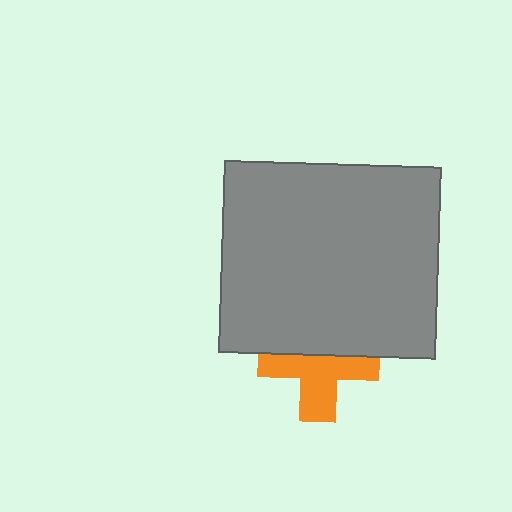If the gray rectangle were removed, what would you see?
You would see the complete orange cross.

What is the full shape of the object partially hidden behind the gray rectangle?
The partially hidden object is an orange cross.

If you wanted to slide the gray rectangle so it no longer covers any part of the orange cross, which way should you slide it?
Slide it up — that is the most direct way to separate the two shapes.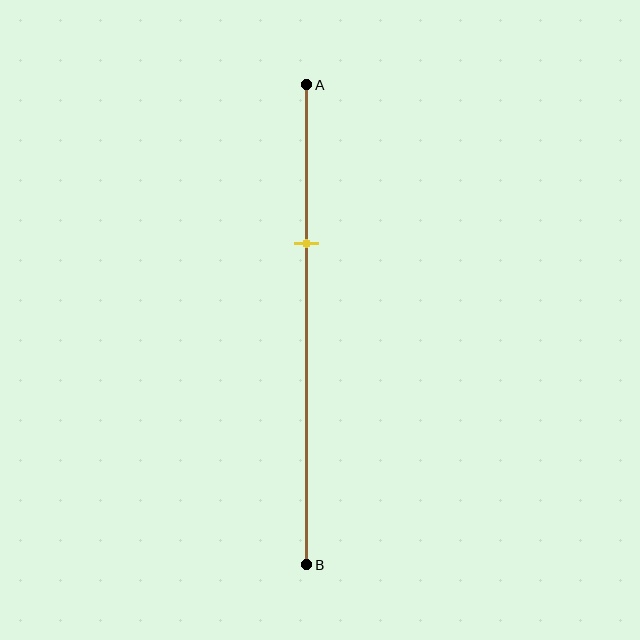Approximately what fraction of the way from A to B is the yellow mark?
The yellow mark is approximately 35% of the way from A to B.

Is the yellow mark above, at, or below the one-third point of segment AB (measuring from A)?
The yellow mark is approximately at the one-third point of segment AB.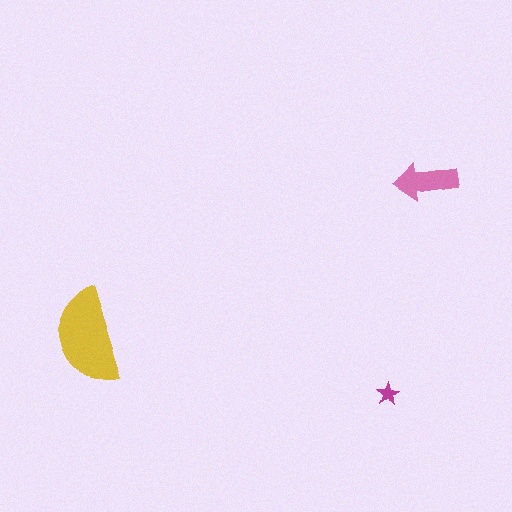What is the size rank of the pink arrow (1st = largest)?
2nd.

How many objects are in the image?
There are 3 objects in the image.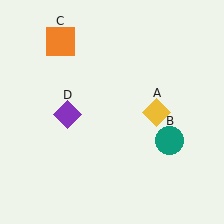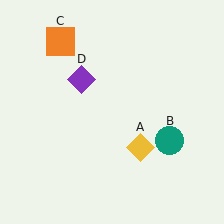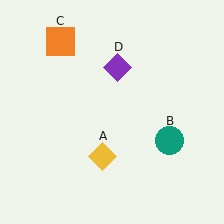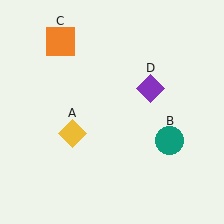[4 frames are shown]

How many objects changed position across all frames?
2 objects changed position: yellow diamond (object A), purple diamond (object D).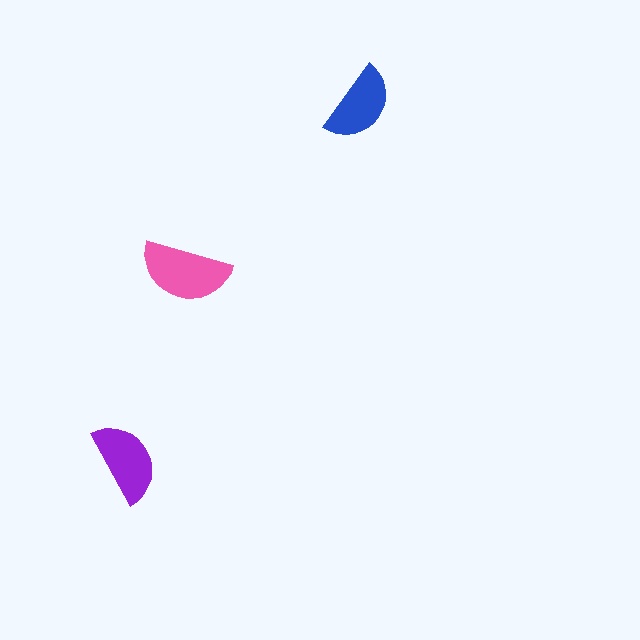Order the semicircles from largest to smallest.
the pink one, the purple one, the blue one.